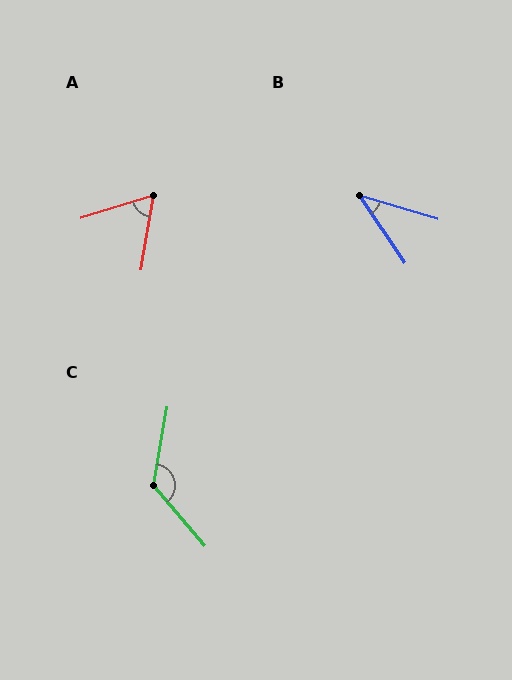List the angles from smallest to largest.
B (39°), A (63°), C (130°).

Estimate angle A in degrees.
Approximately 63 degrees.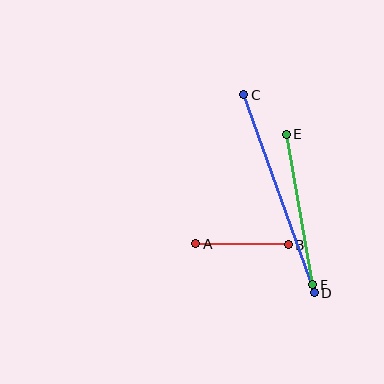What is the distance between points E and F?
The distance is approximately 153 pixels.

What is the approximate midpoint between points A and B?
The midpoint is at approximately (242, 244) pixels.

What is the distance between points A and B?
The distance is approximately 92 pixels.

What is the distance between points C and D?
The distance is approximately 211 pixels.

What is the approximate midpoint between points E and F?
The midpoint is at approximately (300, 209) pixels.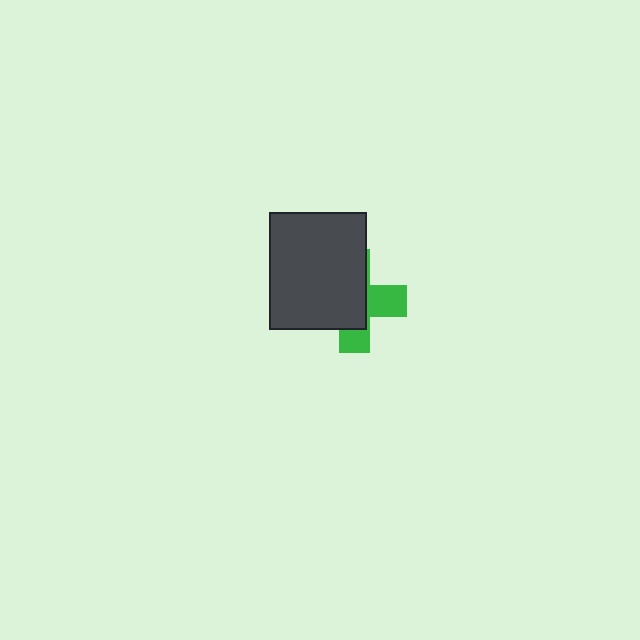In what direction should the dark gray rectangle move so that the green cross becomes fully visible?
The dark gray rectangle should move left. That is the shortest direction to clear the overlap and leave the green cross fully visible.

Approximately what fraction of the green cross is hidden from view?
Roughly 62% of the green cross is hidden behind the dark gray rectangle.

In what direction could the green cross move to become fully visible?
The green cross could move right. That would shift it out from behind the dark gray rectangle entirely.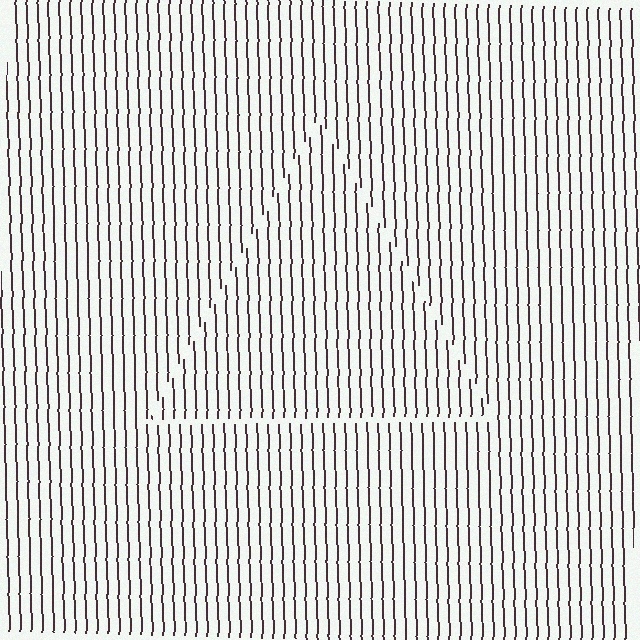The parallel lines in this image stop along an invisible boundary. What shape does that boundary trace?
An illusory triangle. The interior of the shape contains the same grating, shifted by half a period — the contour is defined by the phase discontinuity where line-ends from the inner and outer gratings abut.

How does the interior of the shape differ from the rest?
The interior of the shape contains the same grating, shifted by half a period — the contour is defined by the phase discontinuity where line-ends from the inner and outer gratings abut.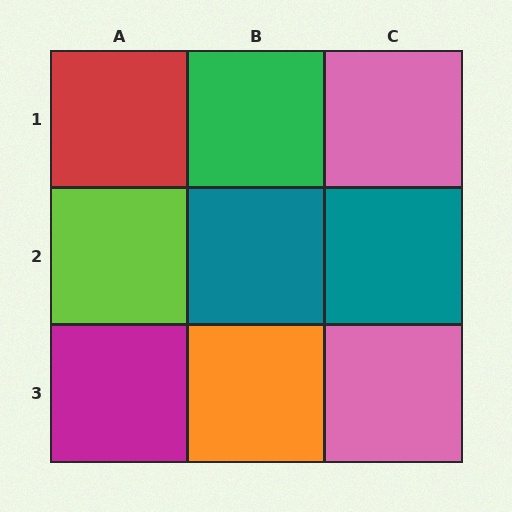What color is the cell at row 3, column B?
Orange.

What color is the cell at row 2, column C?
Teal.